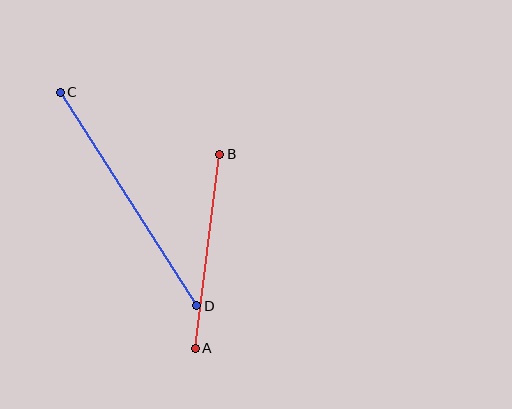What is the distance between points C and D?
The distance is approximately 253 pixels.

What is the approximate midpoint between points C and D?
The midpoint is at approximately (128, 199) pixels.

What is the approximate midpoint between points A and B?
The midpoint is at approximately (208, 251) pixels.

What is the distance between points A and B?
The distance is approximately 195 pixels.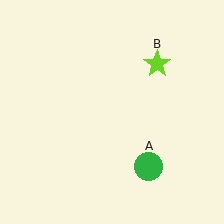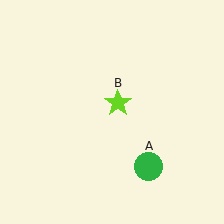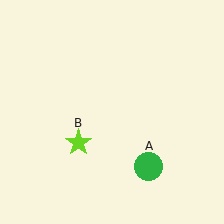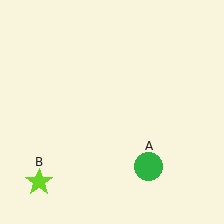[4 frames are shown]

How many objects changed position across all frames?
1 object changed position: lime star (object B).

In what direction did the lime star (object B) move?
The lime star (object B) moved down and to the left.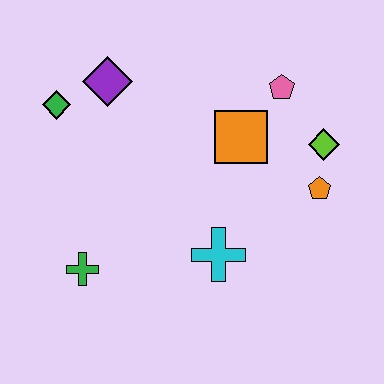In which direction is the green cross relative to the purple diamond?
The green cross is below the purple diamond.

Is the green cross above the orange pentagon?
No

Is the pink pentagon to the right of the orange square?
Yes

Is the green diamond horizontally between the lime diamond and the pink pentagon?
No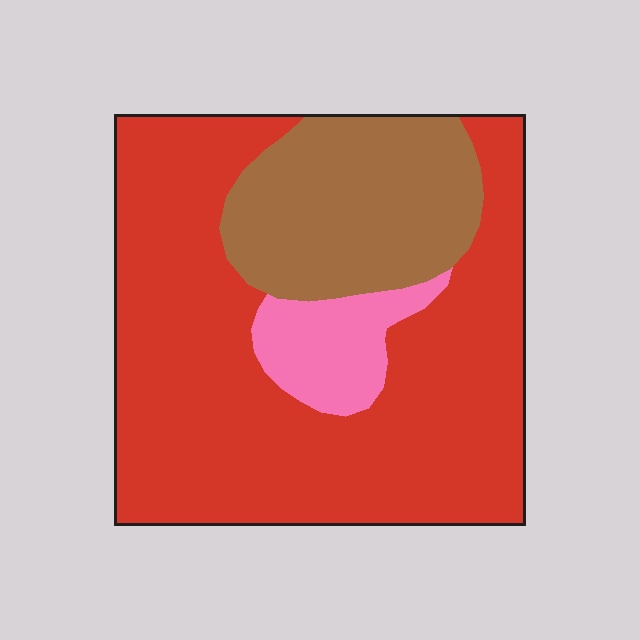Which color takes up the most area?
Red, at roughly 65%.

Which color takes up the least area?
Pink, at roughly 10%.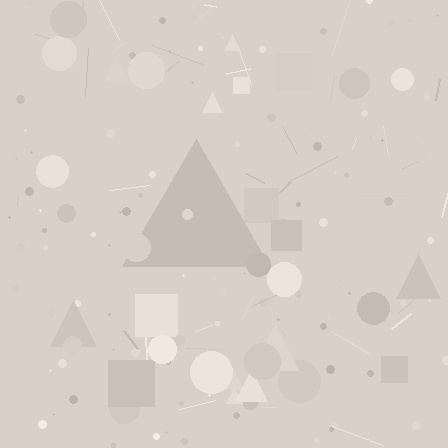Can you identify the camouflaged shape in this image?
The camouflaged shape is a triangle.